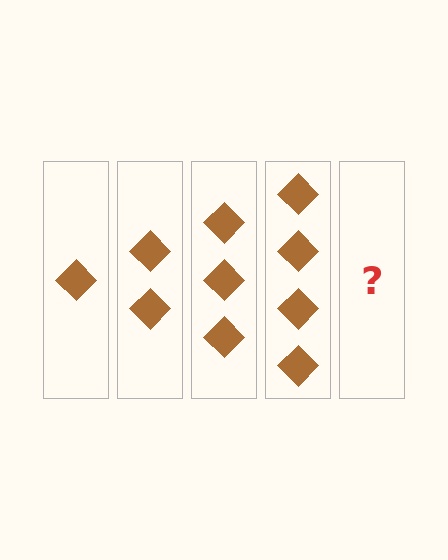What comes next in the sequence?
The next element should be 5 diamonds.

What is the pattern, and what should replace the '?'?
The pattern is that each step adds one more diamond. The '?' should be 5 diamonds.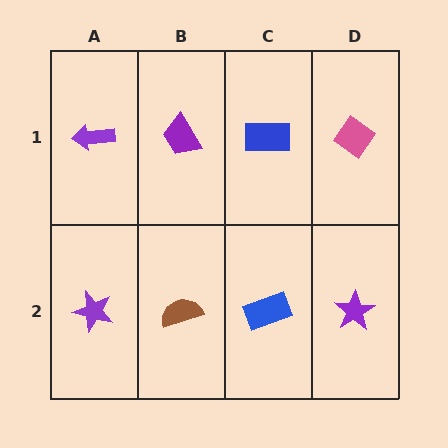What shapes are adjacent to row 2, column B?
A purple trapezoid (row 1, column B), a purple star (row 2, column A), a blue rectangle (row 2, column C).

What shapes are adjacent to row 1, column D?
A purple star (row 2, column D), a blue rectangle (row 1, column C).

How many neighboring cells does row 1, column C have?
3.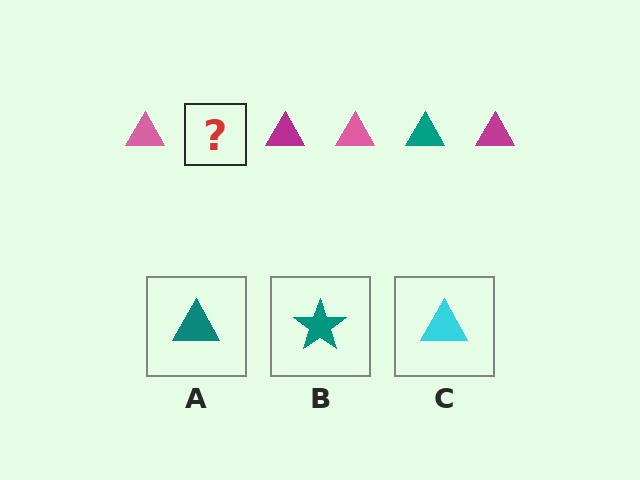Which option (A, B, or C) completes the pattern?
A.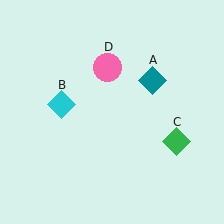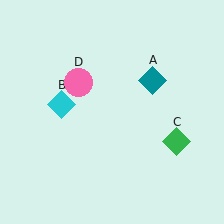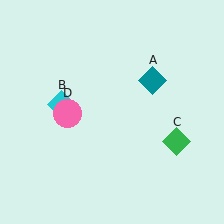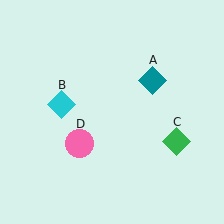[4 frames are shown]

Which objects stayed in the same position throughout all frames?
Teal diamond (object A) and cyan diamond (object B) and green diamond (object C) remained stationary.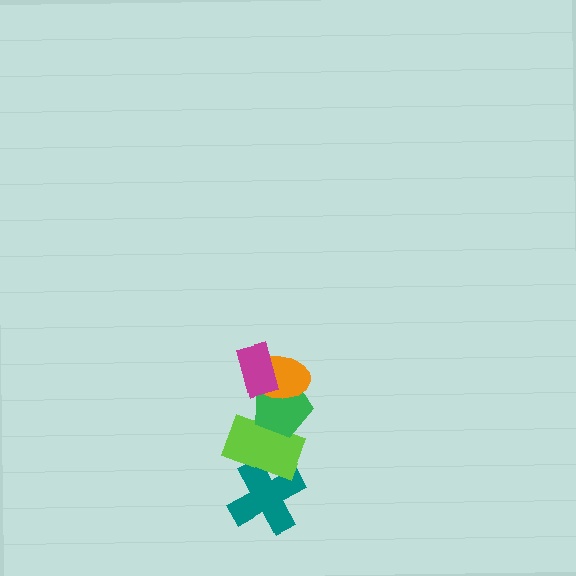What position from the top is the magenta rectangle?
The magenta rectangle is 1st from the top.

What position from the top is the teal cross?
The teal cross is 5th from the top.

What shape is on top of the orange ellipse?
The magenta rectangle is on top of the orange ellipse.